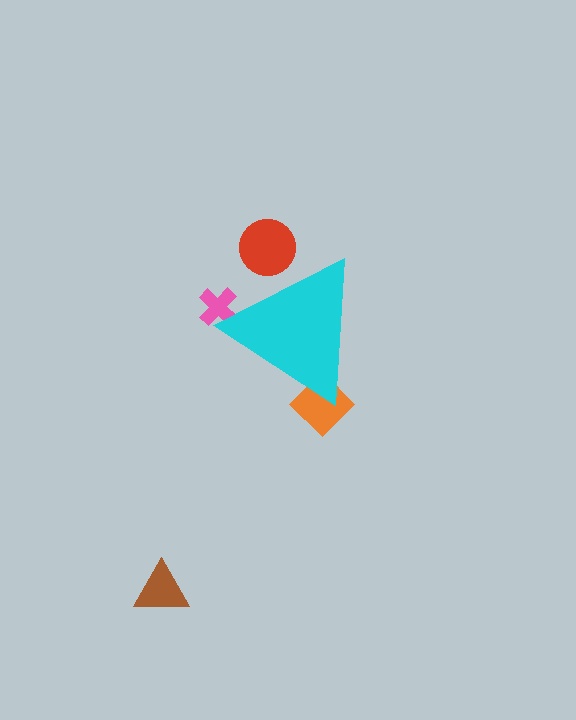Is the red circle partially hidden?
Yes, the red circle is partially hidden behind the cyan triangle.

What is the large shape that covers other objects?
A cyan triangle.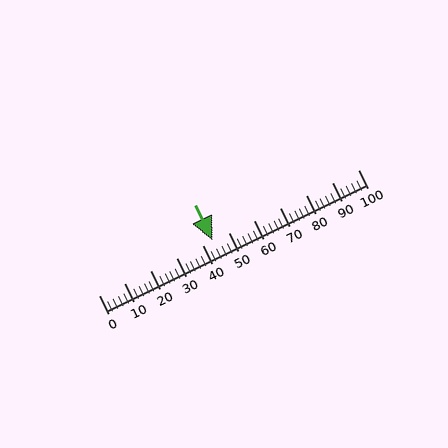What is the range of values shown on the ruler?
The ruler shows values from 0 to 100.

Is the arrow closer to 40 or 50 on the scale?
The arrow is closer to 40.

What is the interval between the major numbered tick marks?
The major tick marks are spaced 10 units apart.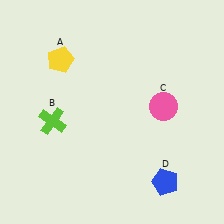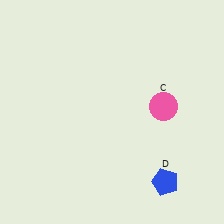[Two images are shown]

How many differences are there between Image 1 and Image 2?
There are 2 differences between the two images.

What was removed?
The lime cross (B), the yellow pentagon (A) were removed in Image 2.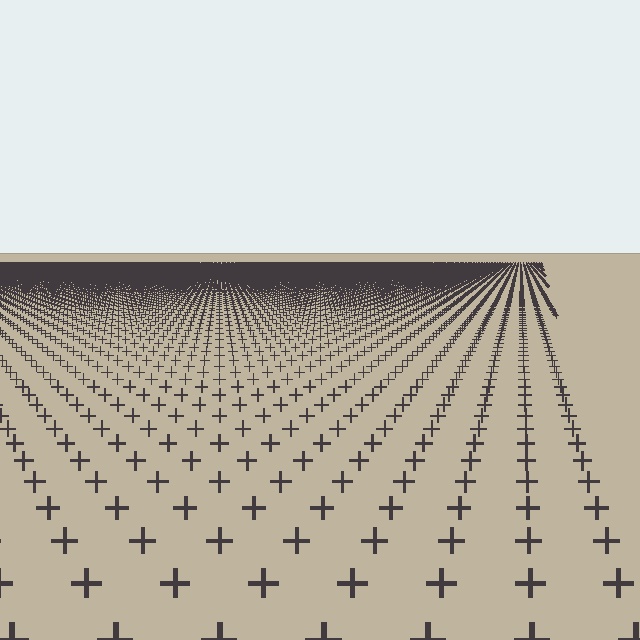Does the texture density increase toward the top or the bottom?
Density increases toward the top.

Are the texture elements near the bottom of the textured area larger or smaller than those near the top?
Larger. Near the bottom, elements are closer to the viewer and appear at a bigger on-screen size.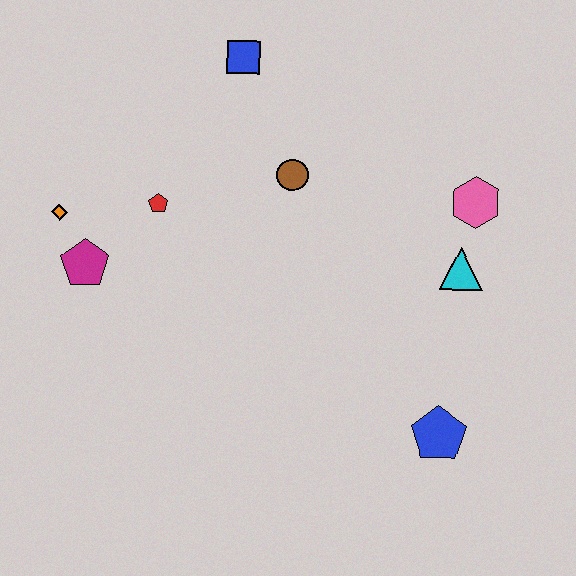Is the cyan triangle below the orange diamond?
Yes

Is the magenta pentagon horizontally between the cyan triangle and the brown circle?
No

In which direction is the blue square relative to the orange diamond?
The blue square is to the right of the orange diamond.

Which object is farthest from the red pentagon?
The blue pentagon is farthest from the red pentagon.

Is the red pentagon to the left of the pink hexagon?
Yes